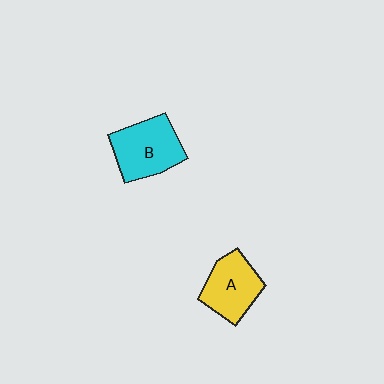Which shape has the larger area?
Shape B (cyan).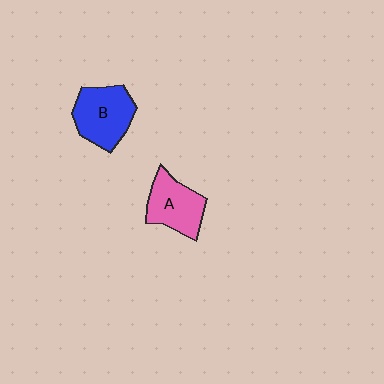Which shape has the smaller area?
Shape A (pink).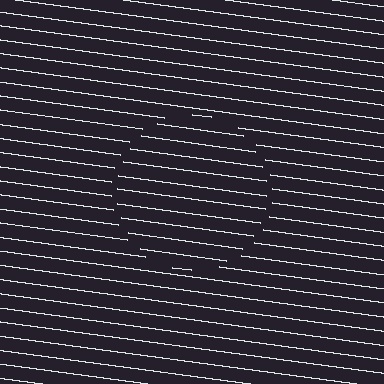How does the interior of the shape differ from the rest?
The interior of the shape contains the same grating, shifted by half a period — the contour is defined by the phase discontinuity where line-ends from the inner and outer gratings abut.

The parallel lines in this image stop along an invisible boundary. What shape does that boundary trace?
An illusory circle. The interior of the shape contains the same grating, shifted by half a period — the contour is defined by the phase discontinuity where line-ends from the inner and outer gratings abut.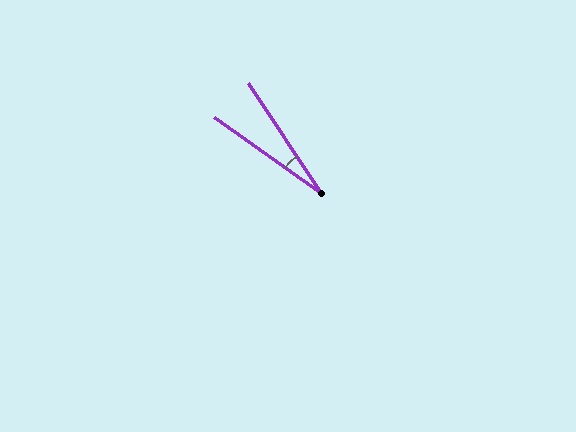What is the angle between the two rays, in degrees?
Approximately 21 degrees.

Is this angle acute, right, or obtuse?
It is acute.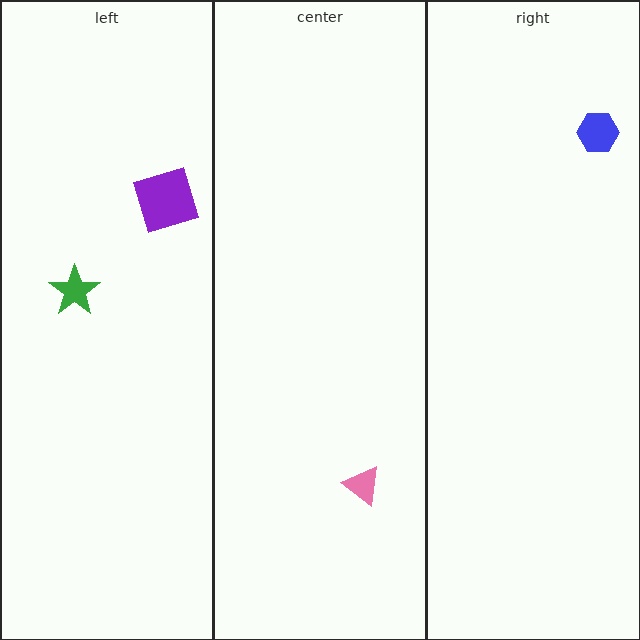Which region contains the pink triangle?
The center region.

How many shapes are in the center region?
1.